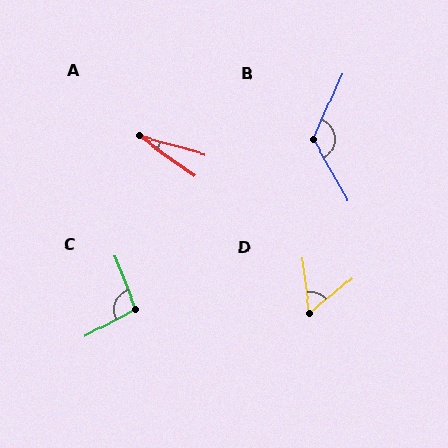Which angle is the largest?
B, at approximately 127 degrees.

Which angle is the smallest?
A, at approximately 20 degrees.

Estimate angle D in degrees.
Approximately 56 degrees.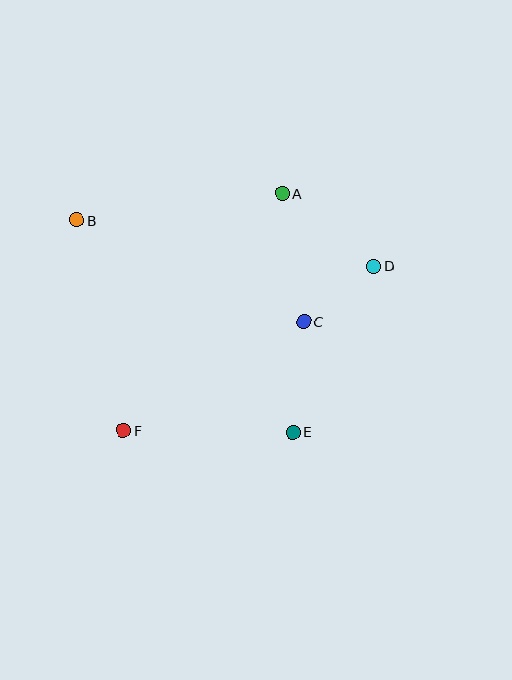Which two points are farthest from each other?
Points B and E are farthest from each other.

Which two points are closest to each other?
Points C and D are closest to each other.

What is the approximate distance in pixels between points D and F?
The distance between D and F is approximately 300 pixels.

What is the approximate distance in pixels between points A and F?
The distance between A and F is approximately 285 pixels.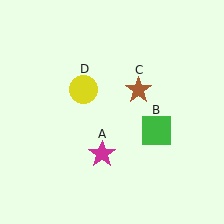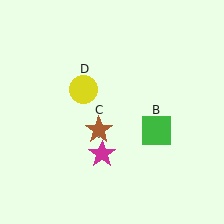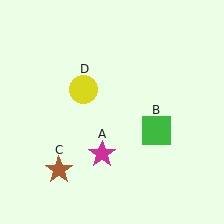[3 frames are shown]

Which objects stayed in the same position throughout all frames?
Magenta star (object A) and green square (object B) and yellow circle (object D) remained stationary.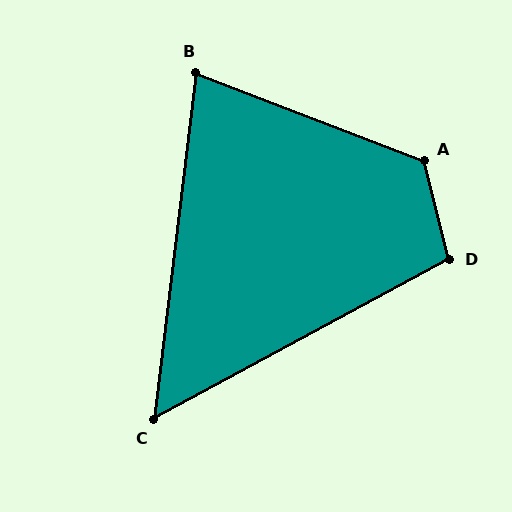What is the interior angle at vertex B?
Approximately 76 degrees (acute).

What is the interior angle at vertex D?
Approximately 104 degrees (obtuse).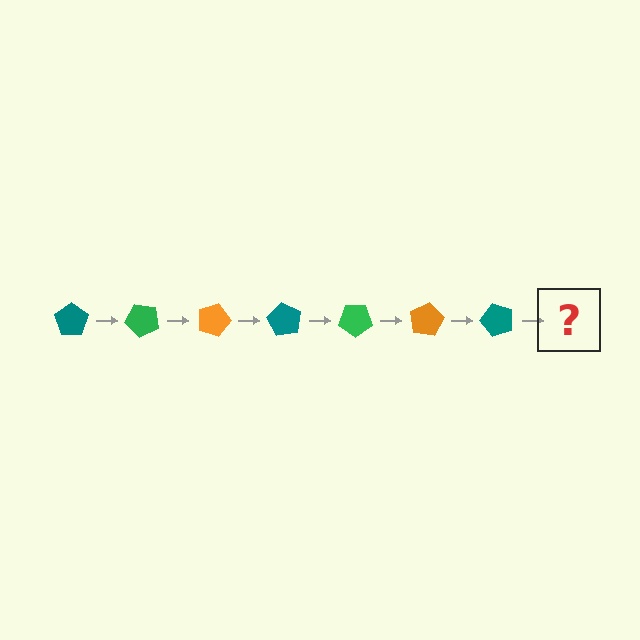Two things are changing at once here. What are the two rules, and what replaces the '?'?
The two rules are that it rotates 45 degrees each step and the color cycles through teal, green, and orange. The '?' should be a green pentagon, rotated 315 degrees from the start.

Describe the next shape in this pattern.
It should be a green pentagon, rotated 315 degrees from the start.